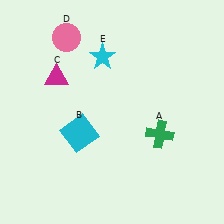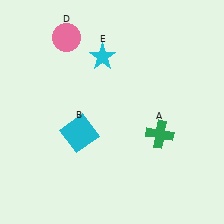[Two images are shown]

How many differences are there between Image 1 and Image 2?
There is 1 difference between the two images.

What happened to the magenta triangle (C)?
The magenta triangle (C) was removed in Image 2. It was in the top-left area of Image 1.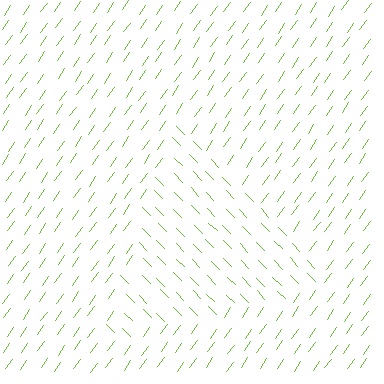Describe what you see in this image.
The image is filled with small lime line segments. A triangle region in the image has lines oriented differently from the surrounding lines, creating a visible texture boundary.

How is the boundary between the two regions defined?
The boundary is defined purely by a change in line orientation (approximately 79 degrees difference). All lines are the same color and thickness.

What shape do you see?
I see a triangle.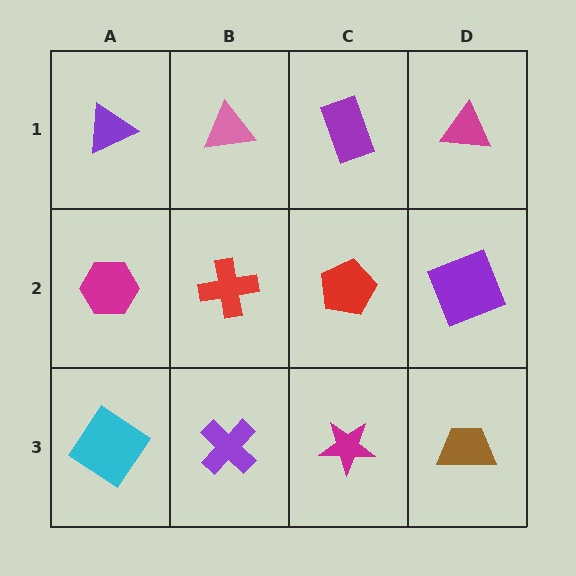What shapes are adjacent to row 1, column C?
A red pentagon (row 2, column C), a pink triangle (row 1, column B), a magenta triangle (row 1, column D).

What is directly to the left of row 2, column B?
A magenta hexagon.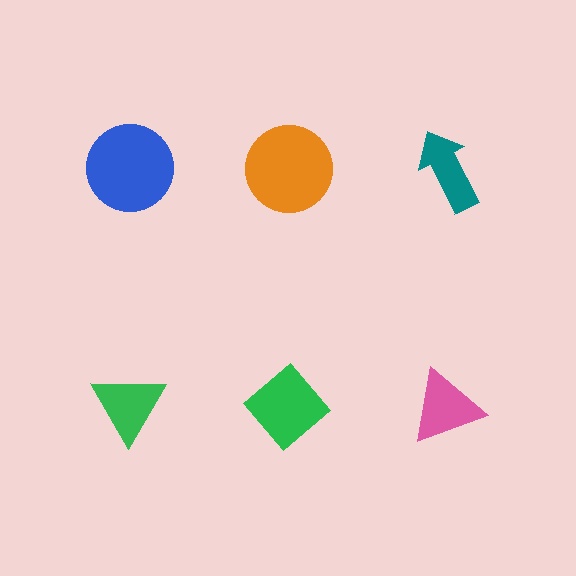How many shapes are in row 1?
3 shapes.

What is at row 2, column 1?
A green triangle.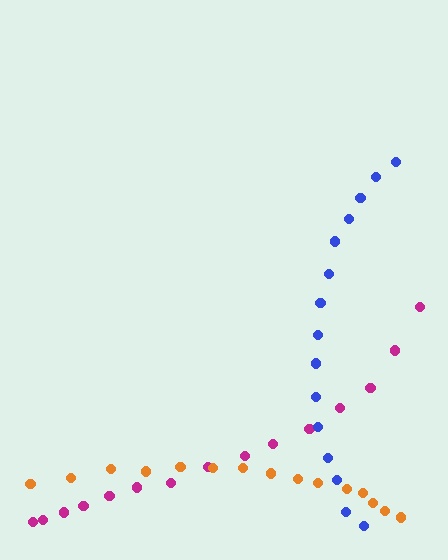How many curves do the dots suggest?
There are 3 distinct paths.